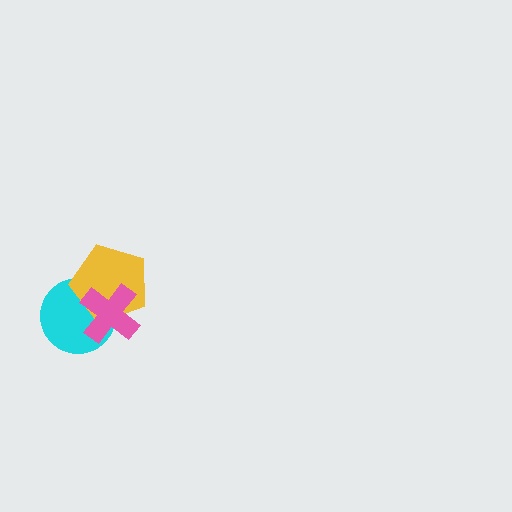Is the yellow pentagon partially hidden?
Yes, it is partially covered by another shape.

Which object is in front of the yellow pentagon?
The pink cross is in front of the yellow pentagon.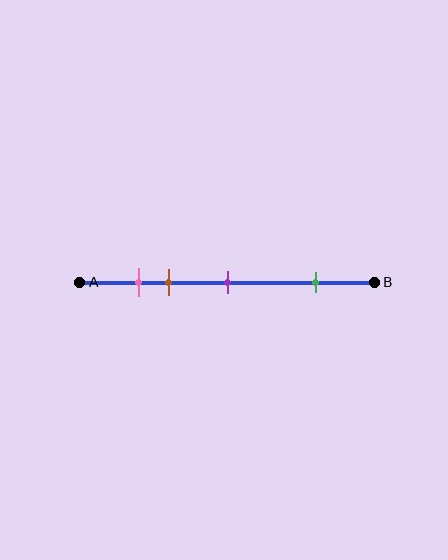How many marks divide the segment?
There are 4 marks dividing the segment.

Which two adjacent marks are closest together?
The pink and brown marks are the closest adjacent pair.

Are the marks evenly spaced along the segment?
No, the marks are not evenly spaced.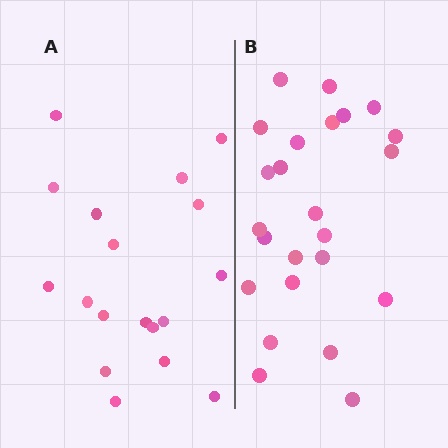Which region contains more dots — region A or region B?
Region B (the right region) has more dots.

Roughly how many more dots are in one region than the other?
Region B has about 6 more dots than region A.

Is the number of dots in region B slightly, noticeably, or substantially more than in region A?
Region B has noticeably more, but not dramatically so. The ratio is roughly 1.3 to 1.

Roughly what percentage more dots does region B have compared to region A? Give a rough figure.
About 35% more.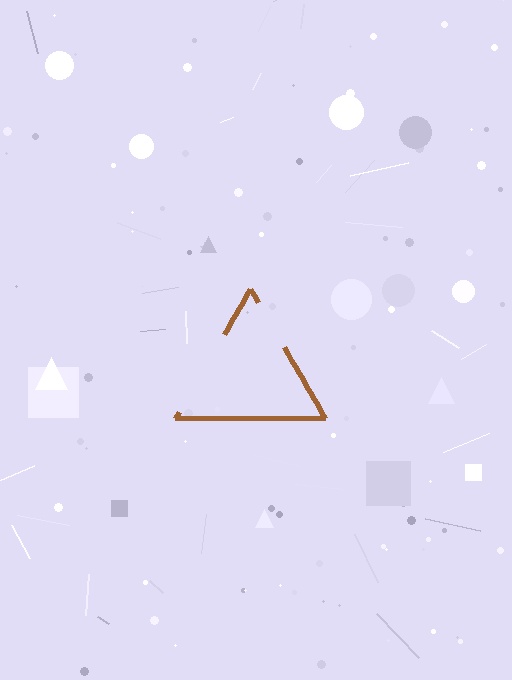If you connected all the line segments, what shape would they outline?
They would outline a triangle.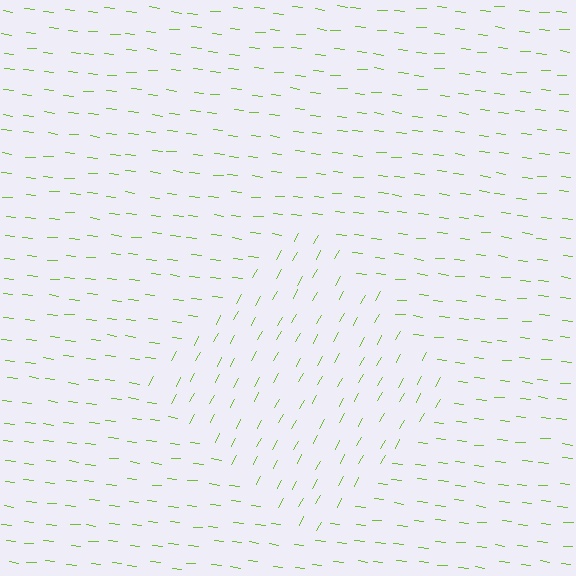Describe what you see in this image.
The image is filled with small lime line segments. A diamond region in the image has lines oriented differently from the surrounding lines, creating a visible texture boundary.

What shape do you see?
I see a diamond.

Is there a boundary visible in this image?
Yes, there is a texture boundary formed by a change in line orientation.